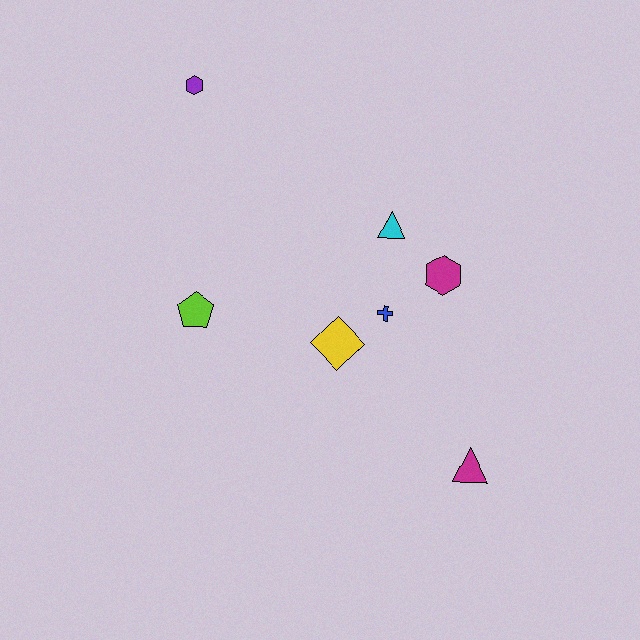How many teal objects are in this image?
There are no teal objects.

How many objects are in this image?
There are 7 objects.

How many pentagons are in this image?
There is 1 pentagon.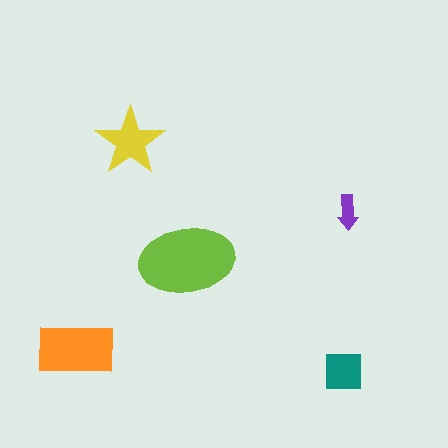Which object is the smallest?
The purple arrow.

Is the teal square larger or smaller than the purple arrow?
Larger.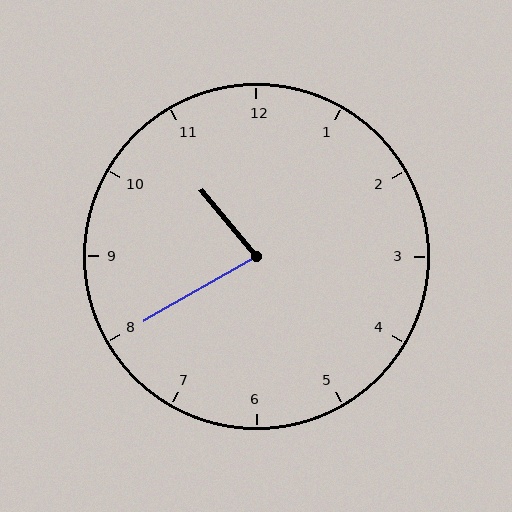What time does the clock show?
10:40.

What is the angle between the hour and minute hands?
Approximately 80 degrees.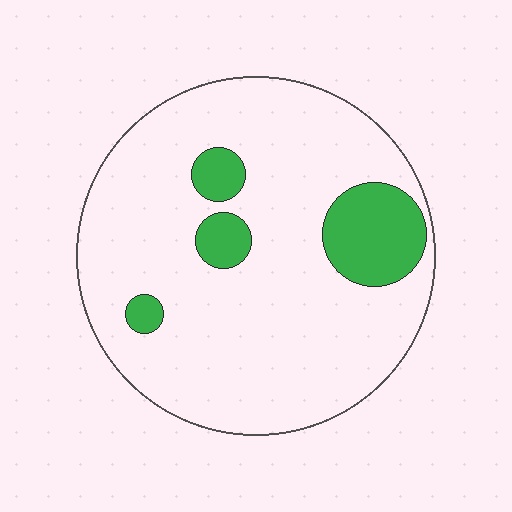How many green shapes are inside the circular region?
4.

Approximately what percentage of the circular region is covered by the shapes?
Approximately 15%.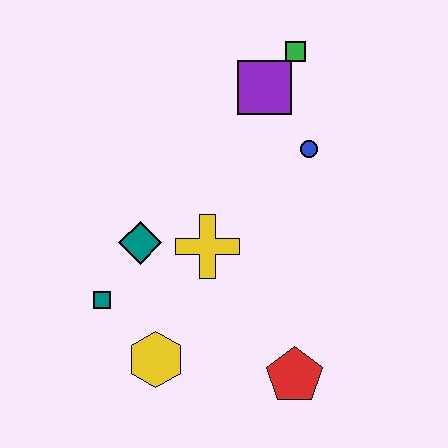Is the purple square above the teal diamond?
Yes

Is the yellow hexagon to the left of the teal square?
No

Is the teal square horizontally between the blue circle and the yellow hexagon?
No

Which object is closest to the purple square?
The green square is closest to the purple square.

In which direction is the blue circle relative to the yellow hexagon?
The blue circle is above the yellow hexagon.